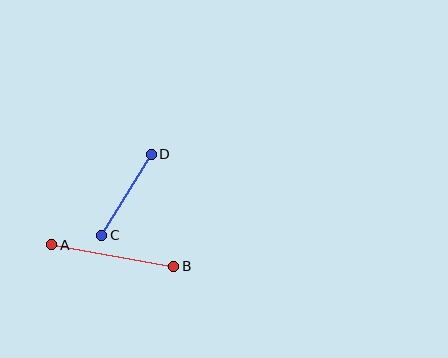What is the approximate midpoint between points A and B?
The midpoint is at approximately (113, 256) pixels.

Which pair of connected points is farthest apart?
Points A and B are farthest apart.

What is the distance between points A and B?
The distance is approximately 124 pixels.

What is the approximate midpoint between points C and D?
The midpoint is at approximately (127, 195) pixels.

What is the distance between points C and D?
The distance is approximately 95 pixels.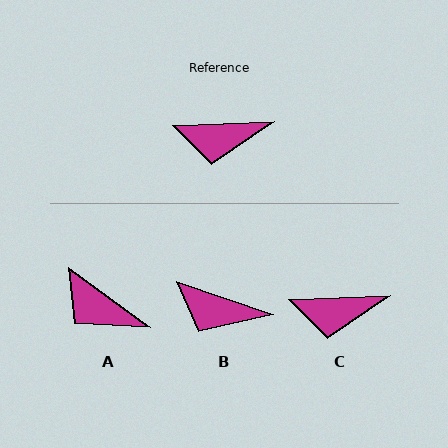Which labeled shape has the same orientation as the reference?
C.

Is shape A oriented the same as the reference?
No, it is off by about 38 degrees.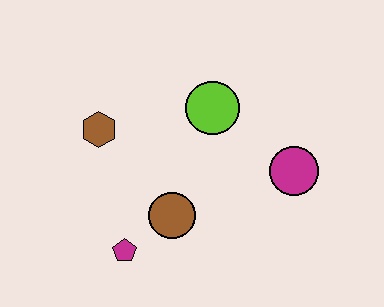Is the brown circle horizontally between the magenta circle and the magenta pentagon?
Yes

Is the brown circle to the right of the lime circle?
No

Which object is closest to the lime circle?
The magenta circle is closest to the lime circle.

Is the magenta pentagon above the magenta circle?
No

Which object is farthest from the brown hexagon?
The magenta circle is farthest from the brown hexagon.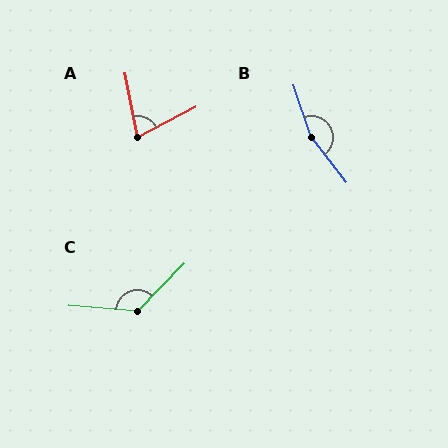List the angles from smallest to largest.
A (73°), C (130°), B (161°).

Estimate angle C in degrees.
Approximately 130 degrees.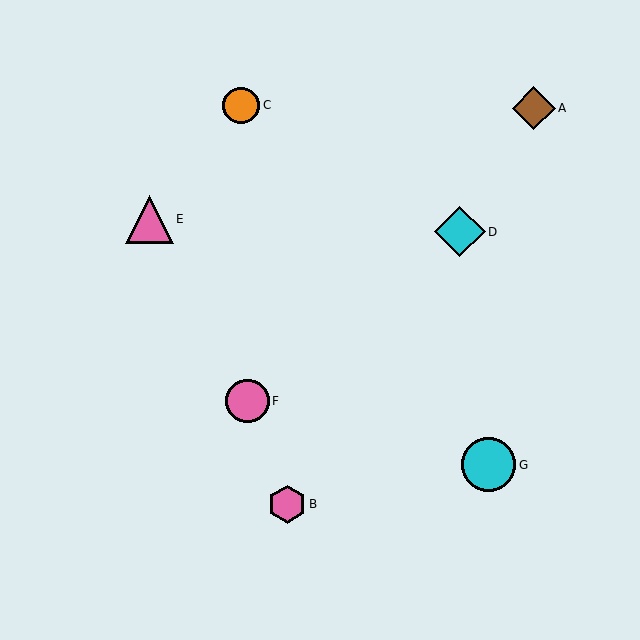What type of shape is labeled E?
Shape E is a pink triangle.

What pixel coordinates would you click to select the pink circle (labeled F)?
Click at (248, 401) to select the pink circle F.